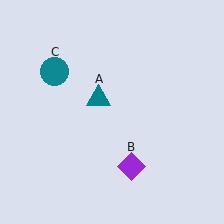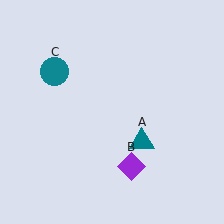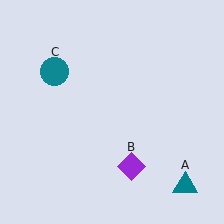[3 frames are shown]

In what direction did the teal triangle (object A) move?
The teal triangle (object A) moved down and to the right.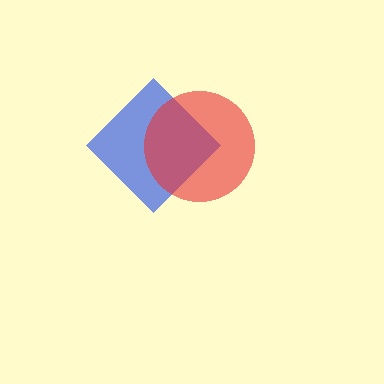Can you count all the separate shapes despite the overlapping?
Yes, there are 2 separate shapes.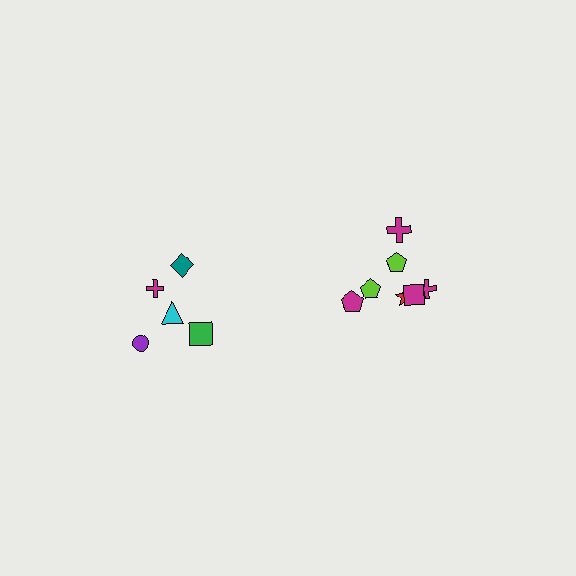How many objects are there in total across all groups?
There are 13 objects.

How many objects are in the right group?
There are 8 objects.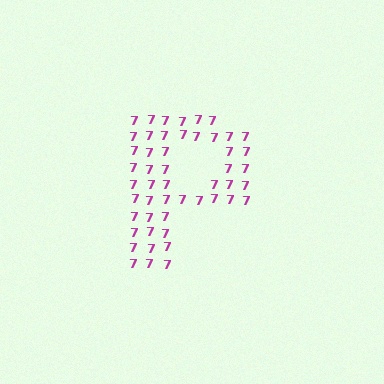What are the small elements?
The small elements are digit 7's.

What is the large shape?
The large shape is the letter P.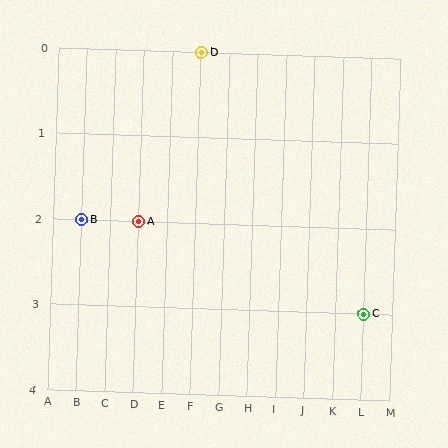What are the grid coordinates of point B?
Point B is at grid coordinates (B, 2).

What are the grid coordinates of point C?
Point C is at grid coordinates (L, 3).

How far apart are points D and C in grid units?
Points D and C are 6 columns and 3 rows apart (about 6.7 grid units diagonally).